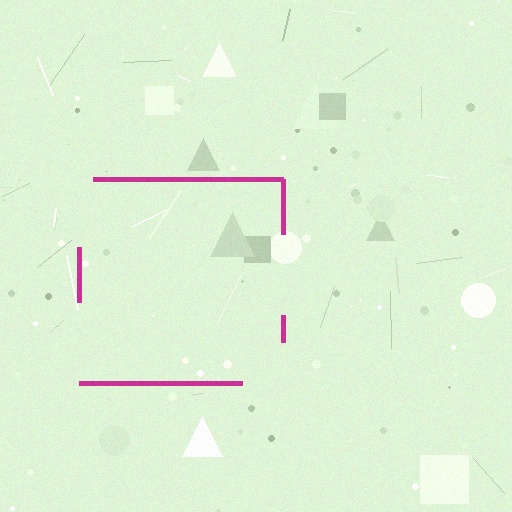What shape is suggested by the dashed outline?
The dashed outline suggests a square.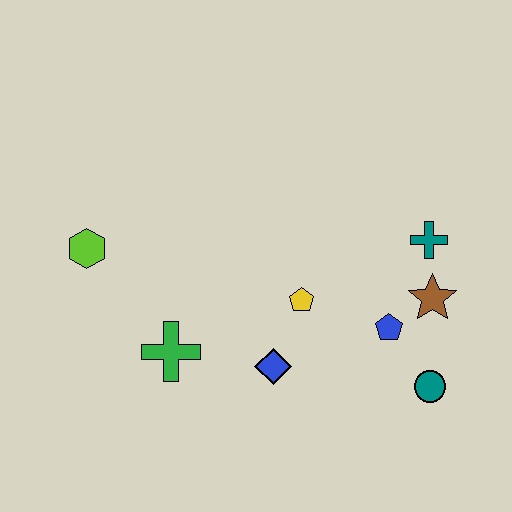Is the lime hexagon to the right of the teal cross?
No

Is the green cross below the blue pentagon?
Yes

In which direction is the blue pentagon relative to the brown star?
The blue pentagon is to the left of the brown star.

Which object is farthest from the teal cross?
The lime hexagon is farthest from the teal cross.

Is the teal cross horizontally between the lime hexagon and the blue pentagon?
No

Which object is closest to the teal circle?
The blue pentagon is closest to the teal circle.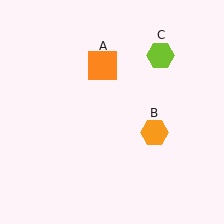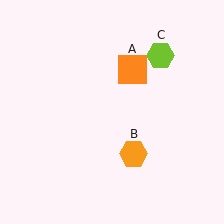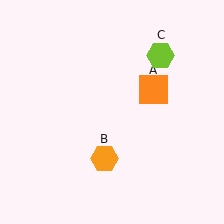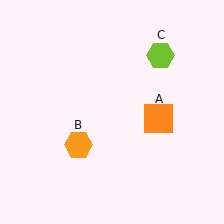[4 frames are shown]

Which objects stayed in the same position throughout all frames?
Lime hexagon (object C) remained stationary.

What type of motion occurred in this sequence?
The orange square (object A), orange hexagon (object B) rotated clockwise around the center of the scene.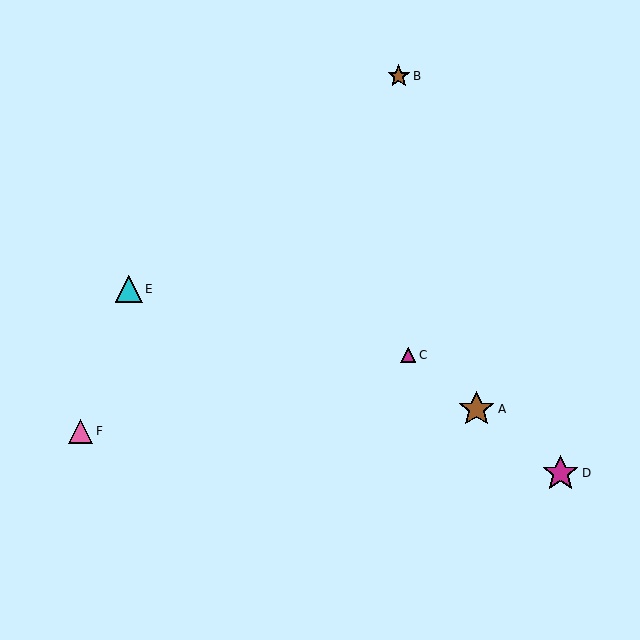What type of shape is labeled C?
Shape C is a magenta triangle.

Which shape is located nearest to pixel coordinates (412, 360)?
The magenta triangle (labeled C) at (408, 355) is nearest to that location.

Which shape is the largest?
The magenta star (labeled D) is the largest.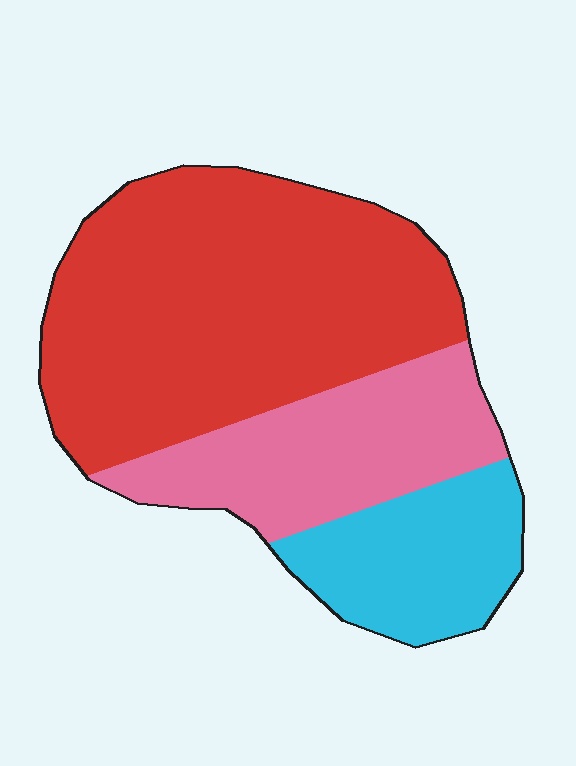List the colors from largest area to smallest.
From largest to smallest: red, pink, cyan.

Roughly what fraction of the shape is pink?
Pink takes up about one quarter (1/4) of the shape.